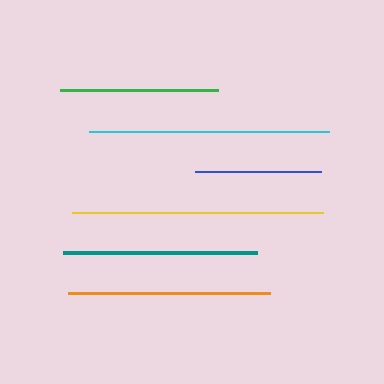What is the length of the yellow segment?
The yellow segment is approximately 251 pixels long.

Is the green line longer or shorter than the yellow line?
The yellow line is longer than the green line.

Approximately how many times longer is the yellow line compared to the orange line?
The yellow line is approximately 1.2 times the length of the orange line.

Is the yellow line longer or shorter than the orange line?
The yellow line is longer than the orange line.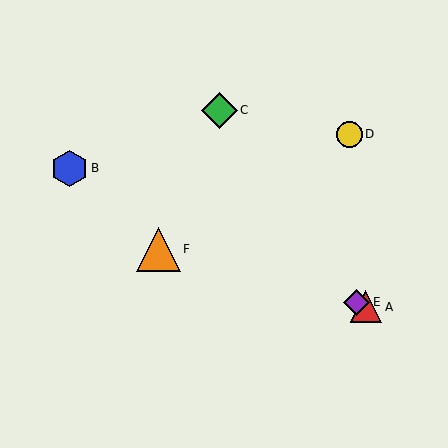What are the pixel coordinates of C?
Object C is at (219, 110).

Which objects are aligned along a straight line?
Objects A, B, E are aligned along a straight line.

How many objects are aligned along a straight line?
3 objects (A, B, E) are aligned along a straight line.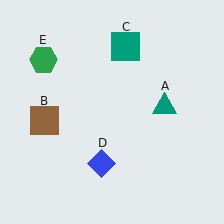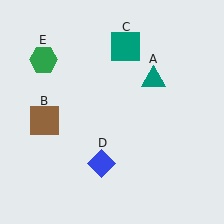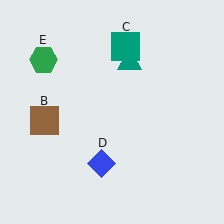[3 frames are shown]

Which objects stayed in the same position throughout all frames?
Brown square (object B) and teal square (object C) and blue diamond (object D) and green hexagon (object E) remained stationary.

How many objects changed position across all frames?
1 object changed position: teal triangle (object A).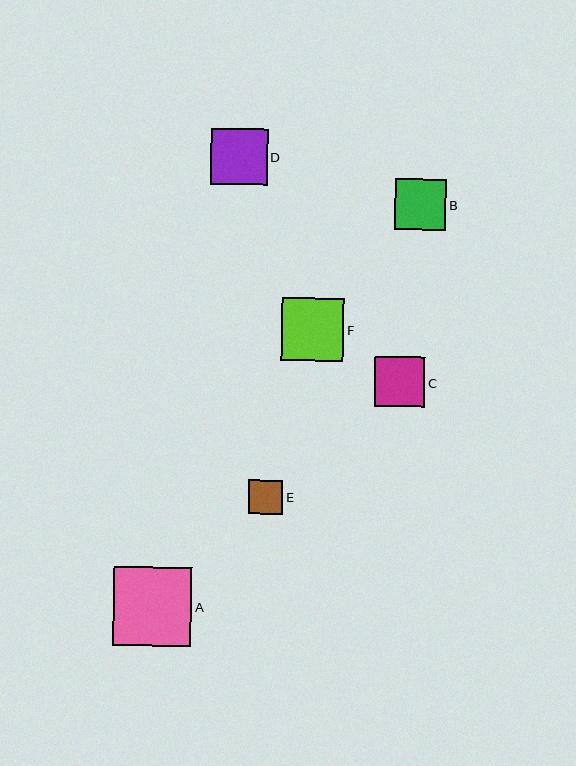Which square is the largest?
Square A is the largest with a size of approximately 79 pixels.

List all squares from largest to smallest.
From largest to smallest: A, F, D, B, C, E.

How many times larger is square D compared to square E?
Square D is approximately 1.7 times the size of square E.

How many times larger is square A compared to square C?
Square A is approximately 1.6 times the size of square C.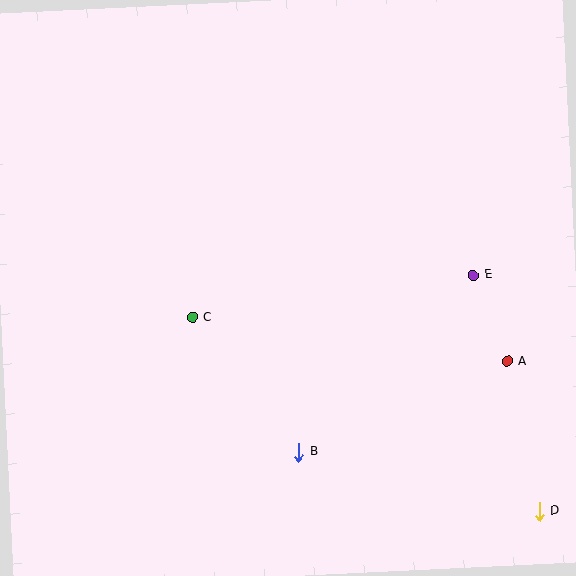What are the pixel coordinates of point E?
Point E is at (473, 276).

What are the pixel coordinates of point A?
Point A is at (507, 361).